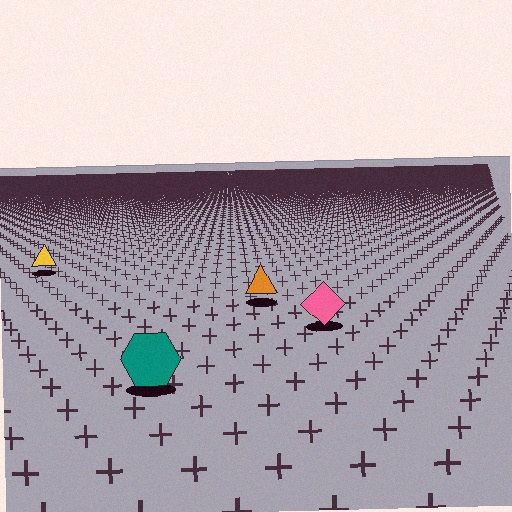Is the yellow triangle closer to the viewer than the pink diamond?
No. The pink diamond is closer — you can tell from the texture gradient: the ground texture is coarser near it.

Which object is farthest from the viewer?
The yellow triangle is farthest from the viewer. It appears smaller and the ground texture around it is denser.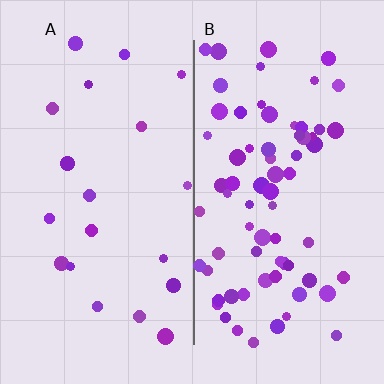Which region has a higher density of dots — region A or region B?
B (the right).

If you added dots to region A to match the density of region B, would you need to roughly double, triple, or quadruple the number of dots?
Approximately quadruple.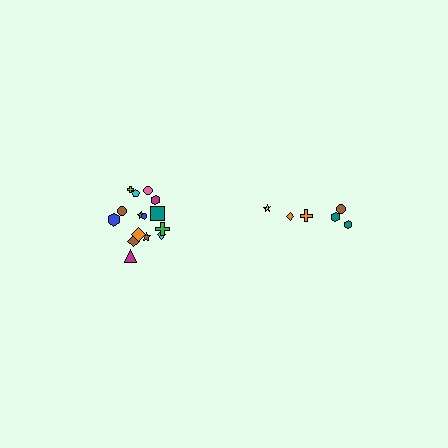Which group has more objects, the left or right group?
The left group.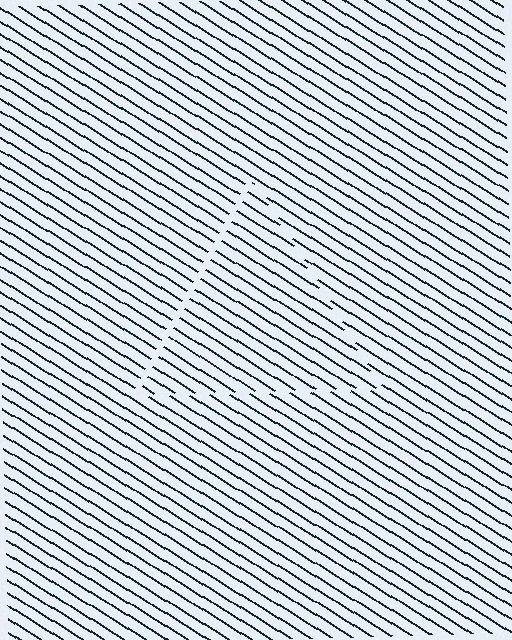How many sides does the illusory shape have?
3 sides — the line-ends trace a triangle.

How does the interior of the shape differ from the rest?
The interior of the shape contains the same grating, shifted by half a period — the contour is defined by the phase discontinuity where line-ends from the inner and outer gratings abut.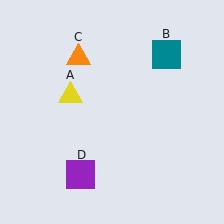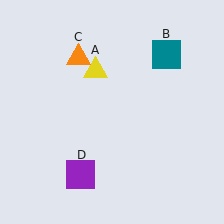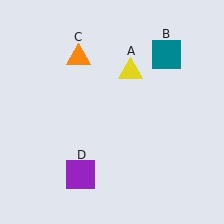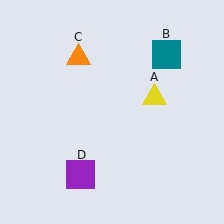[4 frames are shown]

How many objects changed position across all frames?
1 object changed position: yellow triangle (object A).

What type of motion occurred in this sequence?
The yellow triangle (object A) rotated clockwise around the center of the scene.